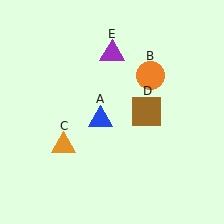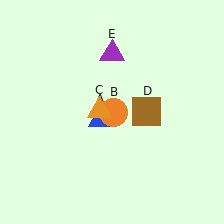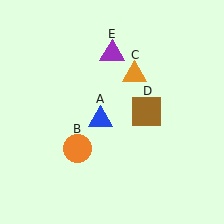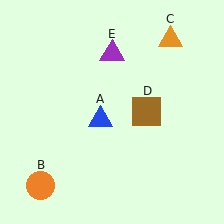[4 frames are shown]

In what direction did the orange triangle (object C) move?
The orange triangle (object C) moved up and to the right.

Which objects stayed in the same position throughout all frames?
Blue triangle (object A) and brown square (object D) and purple triangle (object E) remained stationary.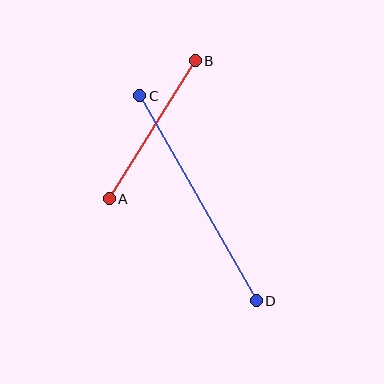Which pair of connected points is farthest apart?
Points C and D are farthest apart.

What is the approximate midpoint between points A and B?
The midpoint is at approximately (152, 130) pixels.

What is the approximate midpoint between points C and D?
The midpoint is at approximately (198, 198) pixels.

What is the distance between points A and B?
The distance is approximately 162 pixels.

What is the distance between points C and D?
The distance is approximately 236 pixels.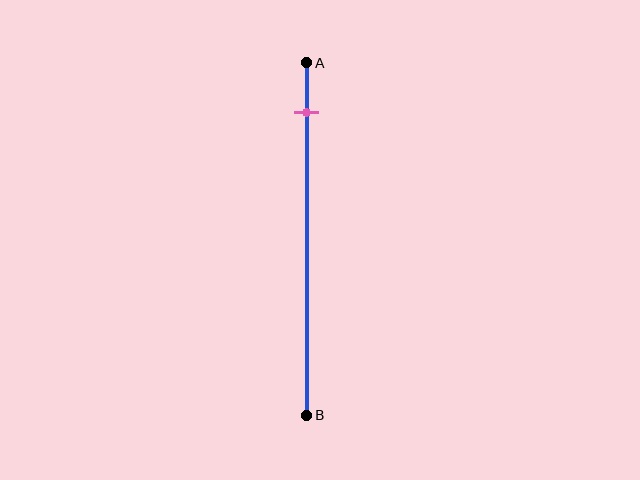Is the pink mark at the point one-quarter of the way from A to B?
No, the mark is at about 15% from A, not at the 25% one-quarter point.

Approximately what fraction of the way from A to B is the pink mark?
The pink mark is approximately 15% of the way from A to B.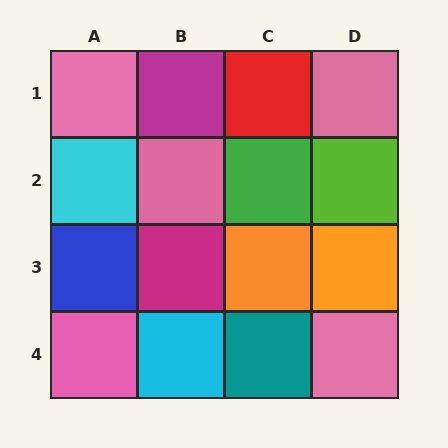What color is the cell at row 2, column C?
Green.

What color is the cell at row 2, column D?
Lime.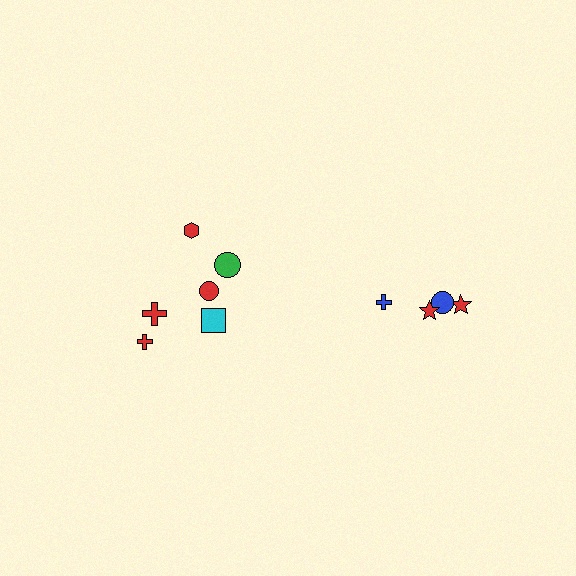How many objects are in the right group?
There are 4 objects.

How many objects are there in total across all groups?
There are 10 objects.